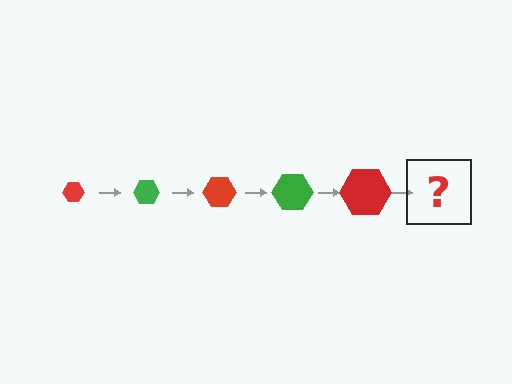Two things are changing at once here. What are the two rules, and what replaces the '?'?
The two rules are that the hexagon grows larger each step and the color cycles through red and green. The '?' should be a green hexagon, larger than the previous one.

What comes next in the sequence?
The next element should be a green hexagon, larger than the previous one.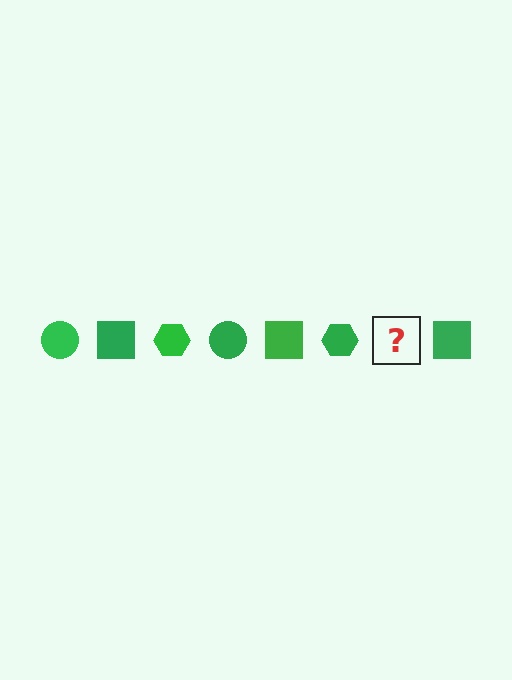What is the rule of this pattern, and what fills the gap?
The rule is that the pattern cycles through circle, square, hexagon shapes in green. The gap should be filled with a green circle.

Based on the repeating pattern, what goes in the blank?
The blank should be a green circle.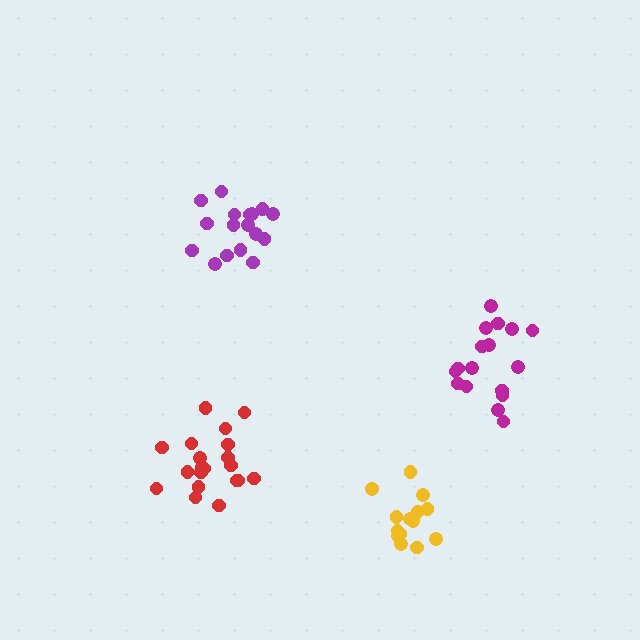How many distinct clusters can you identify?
There are 4 distinct clusters.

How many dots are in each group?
Group 1: 14 dots, Group 2: 17 dots, Group 3: 20 dots, Group 4: 17 dots (68 total).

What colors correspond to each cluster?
The clusters are colored: yellow, purple, red, magenta.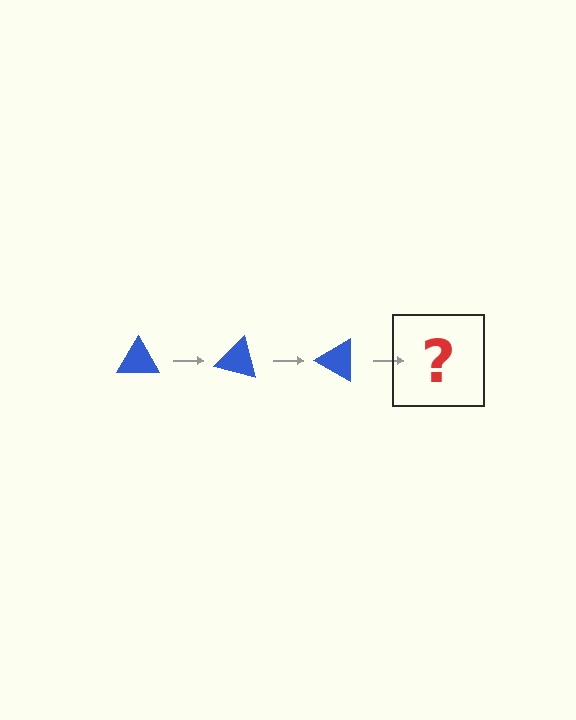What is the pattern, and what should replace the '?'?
The pattern is that the triangle rotates 15 degrees each step. The '?' should be a blue triangle rotated 45 degrees.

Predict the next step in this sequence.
The next step is a blue triangle rotated 45 degrees.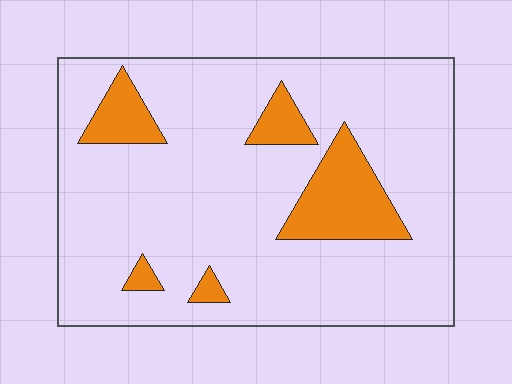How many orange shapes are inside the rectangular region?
5.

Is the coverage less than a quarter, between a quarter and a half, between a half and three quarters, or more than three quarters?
Less than a quarter.